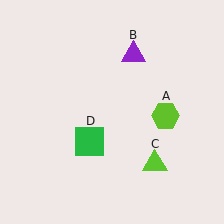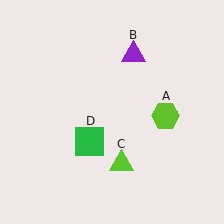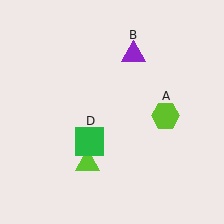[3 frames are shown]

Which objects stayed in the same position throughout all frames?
Lime hexagon (object A) and purple triangle (object B) and green square (object D) remained stationary.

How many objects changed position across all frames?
1 object changed position: lime triangle (object C).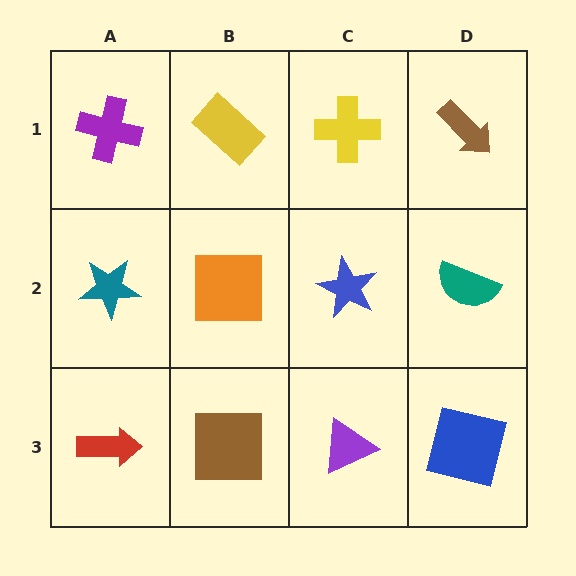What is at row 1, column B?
A yellow rectangle.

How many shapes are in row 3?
4 shapes.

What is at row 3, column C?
A purple triangle.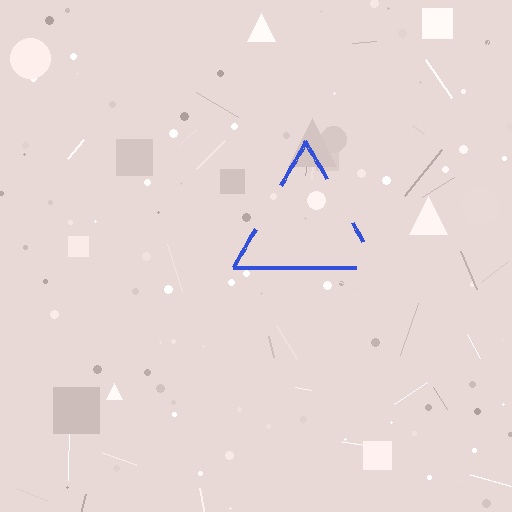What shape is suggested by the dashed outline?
The dashed outline suggests a triangle.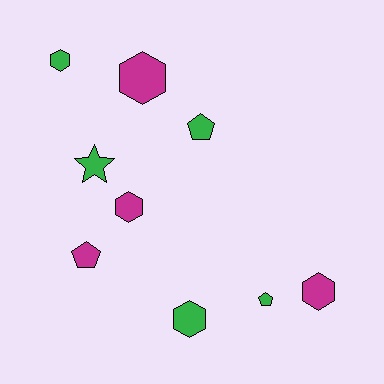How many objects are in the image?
There are 9 objects.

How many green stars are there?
There is 1 green star.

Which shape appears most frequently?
Hexagon, with 5 objects.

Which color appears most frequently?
Green, with 5 objects.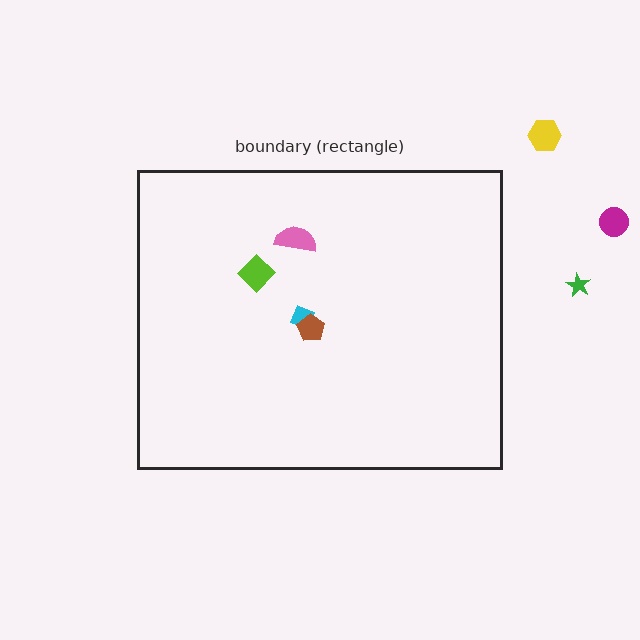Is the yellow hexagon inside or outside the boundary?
Outside.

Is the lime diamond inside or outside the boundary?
Inside.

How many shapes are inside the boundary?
4 inside, 3 outside.